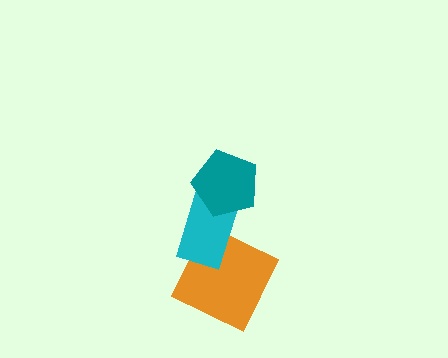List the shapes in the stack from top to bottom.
From top to bottom: the teal pentagon, the cyan rectangle, the orange square.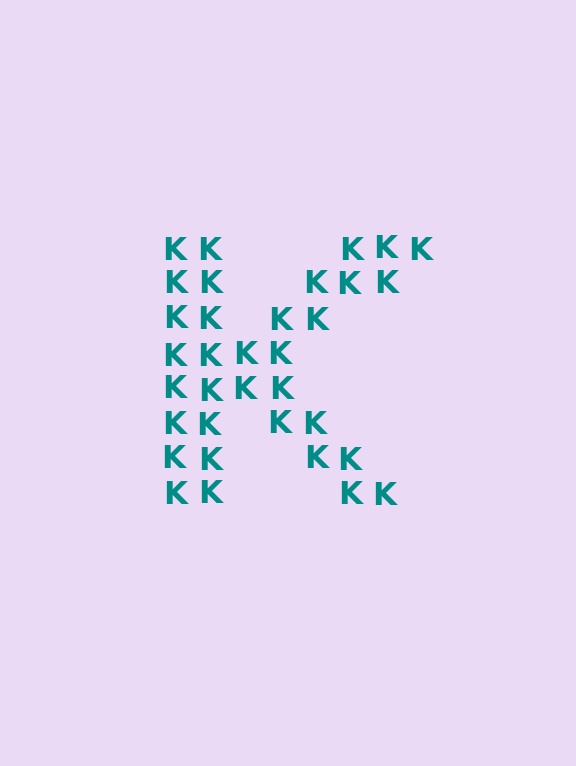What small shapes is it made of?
It is made of small letter K's.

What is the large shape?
The large shape is the letter K.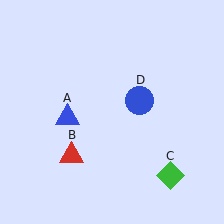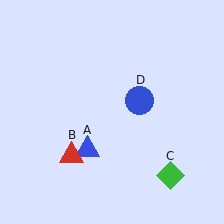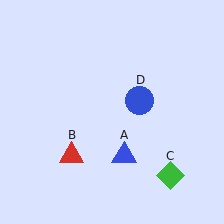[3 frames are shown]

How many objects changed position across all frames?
1 object changed position: blue triangle (object A).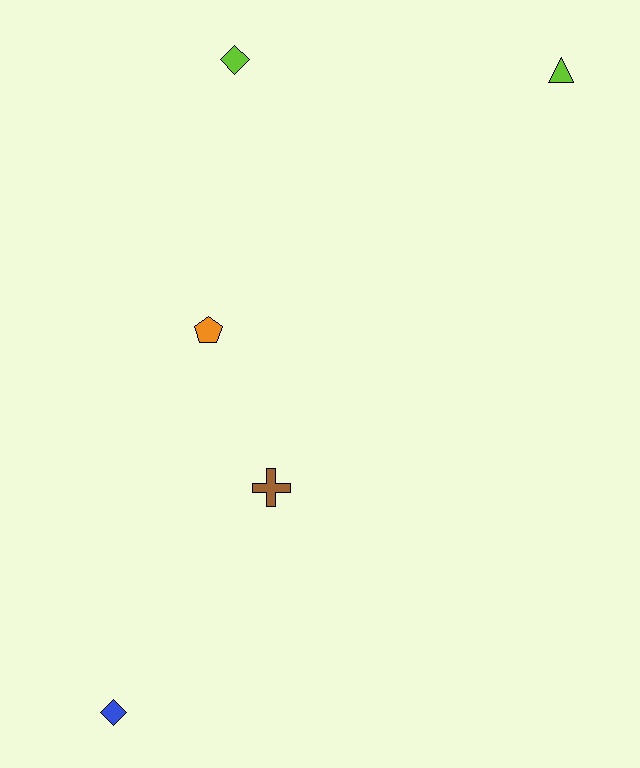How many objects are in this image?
There are 5 objects.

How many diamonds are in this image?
There are 2 diamonds.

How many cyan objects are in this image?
There are no cyan objects.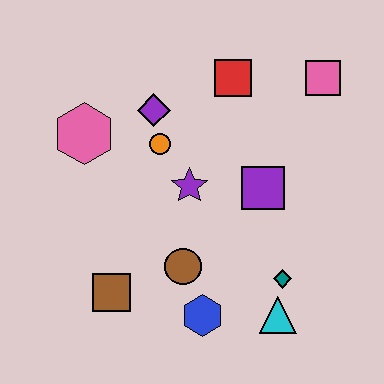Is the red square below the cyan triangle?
No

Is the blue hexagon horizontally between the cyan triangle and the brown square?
Yes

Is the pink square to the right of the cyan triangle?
Yes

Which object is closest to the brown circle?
The blue hexagon is closest to the brown circle.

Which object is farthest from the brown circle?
The pink square is farthest from the brown circle.